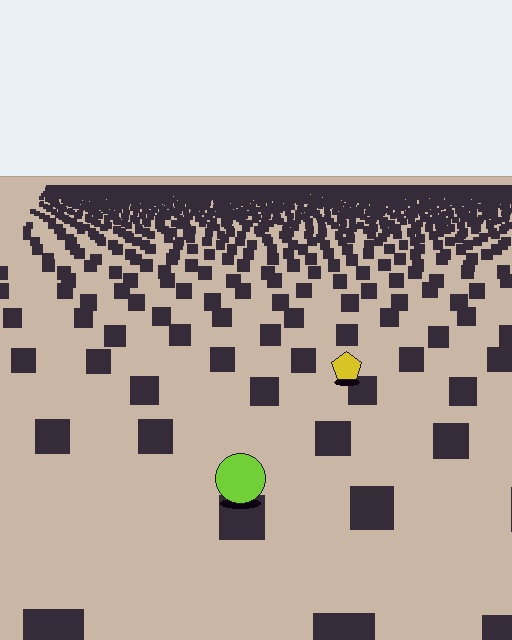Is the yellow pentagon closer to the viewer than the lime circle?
No. The lime circle is closer — you can tell from the texture gradient: the ground texture is coarser near it.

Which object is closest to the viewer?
The lime circle is closest. The texture marks near it are larger and more spread out.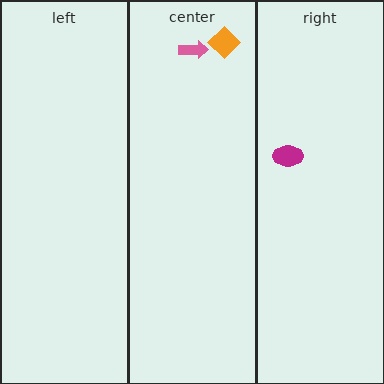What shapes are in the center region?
The orange diamond, the pink arrow.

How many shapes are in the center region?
2.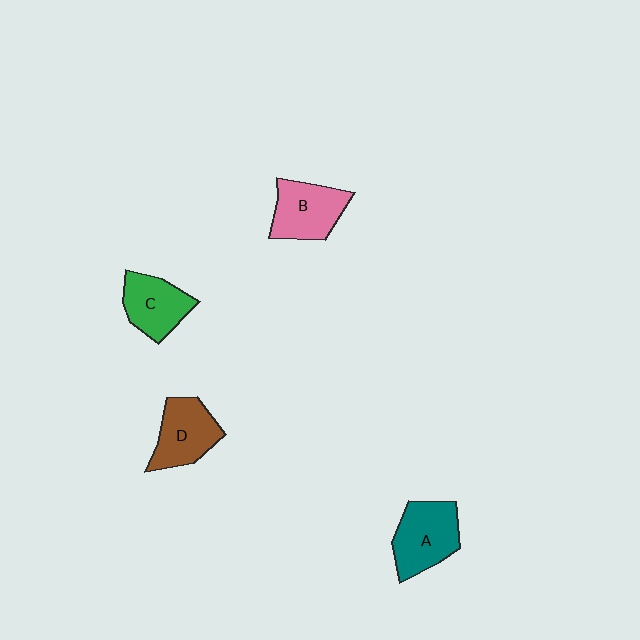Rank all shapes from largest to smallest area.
From largest to smallest: A (teal), B (pink), D (brown), C (green).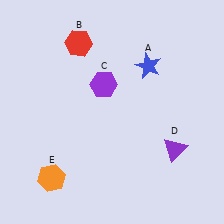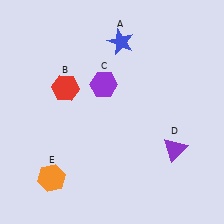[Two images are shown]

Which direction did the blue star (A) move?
The blue star (A) moved left.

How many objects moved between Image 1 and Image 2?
2 objects moved between the two images.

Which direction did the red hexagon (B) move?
The red hexagon (B) moved down.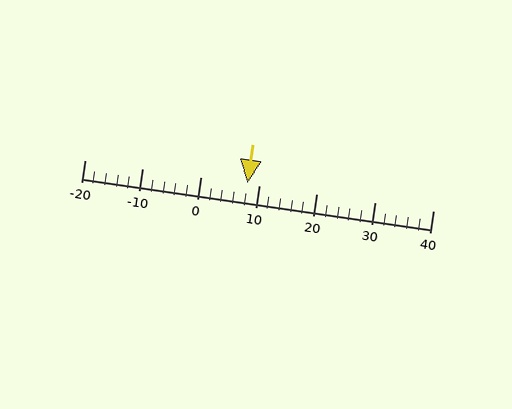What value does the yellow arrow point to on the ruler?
The yellow arrow points to approximately 8.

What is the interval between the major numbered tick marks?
The major tick marks are spaced 10 units apart.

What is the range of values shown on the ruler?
The ruler shows values from -20 to 40.